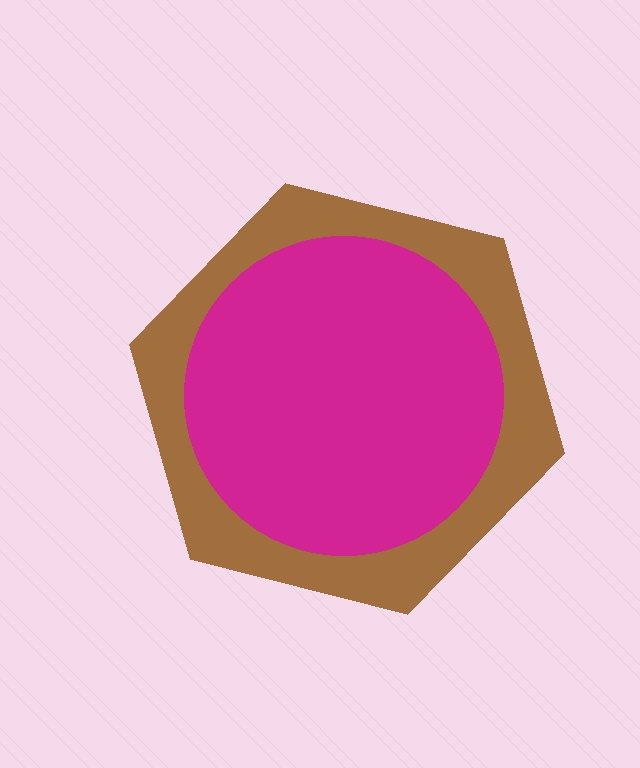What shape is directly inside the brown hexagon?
The magenta circle.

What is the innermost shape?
The magenta circle.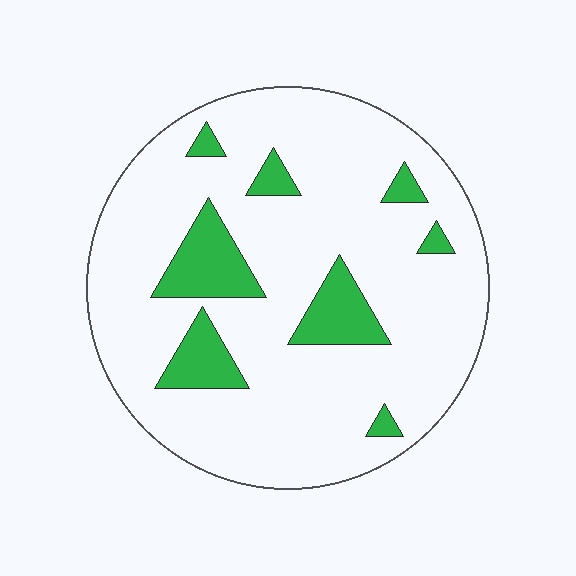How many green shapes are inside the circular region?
8.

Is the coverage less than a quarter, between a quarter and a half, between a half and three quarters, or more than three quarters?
Less than a quarter.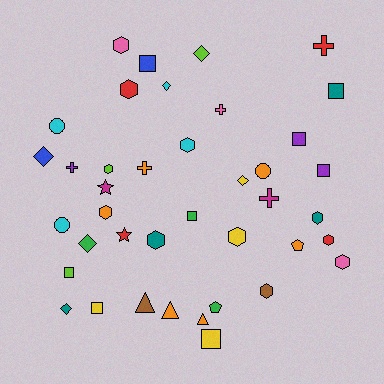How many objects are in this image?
There are 40 objects.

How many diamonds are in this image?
There are 6 diamonds.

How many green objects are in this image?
There are 3 green objects.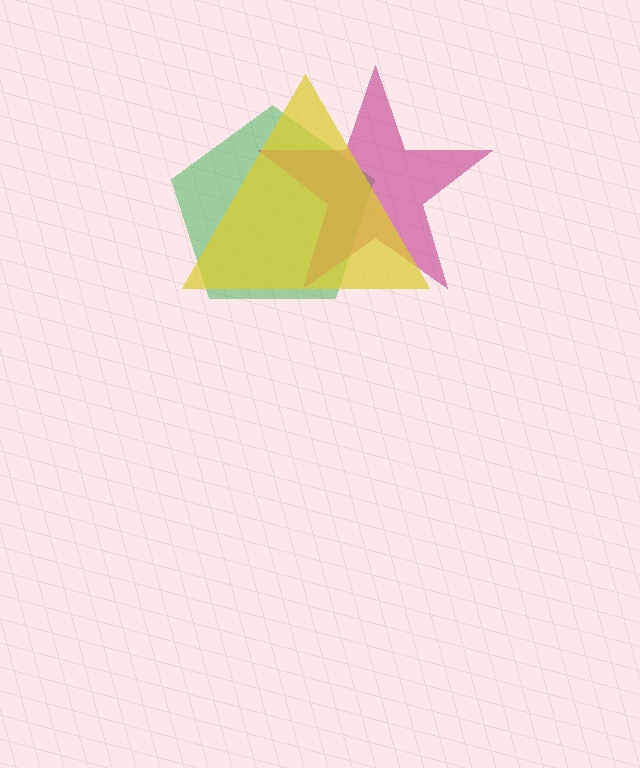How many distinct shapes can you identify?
There are 3 distinct shapes: a green pentagon, a magenta star, a yellow triangle.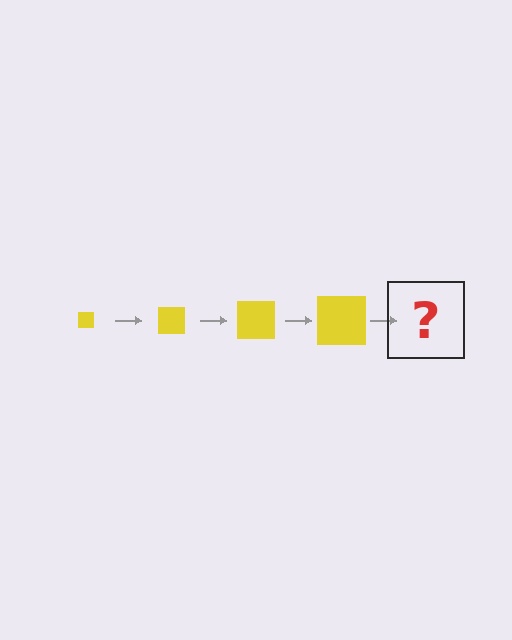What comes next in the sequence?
The next element should be a yellow square, larger than the previous one.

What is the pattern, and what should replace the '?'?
The pattern is that the square gets progressively larger each step. The '?' should be a yellow square, larger than the previous one.